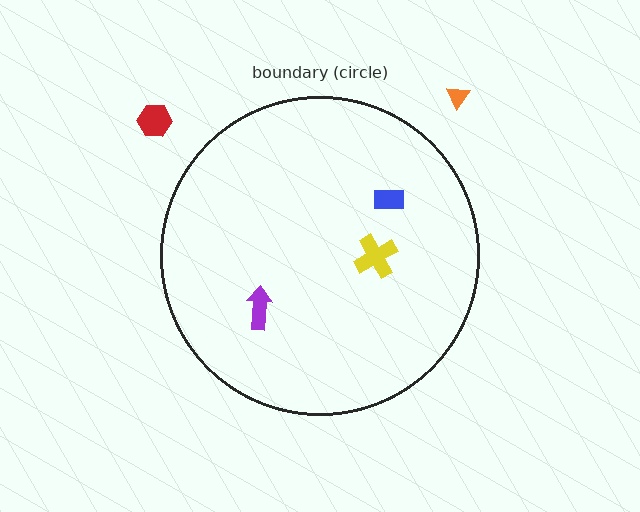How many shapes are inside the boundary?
3 inside, 2 outside.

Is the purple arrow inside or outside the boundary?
Inside.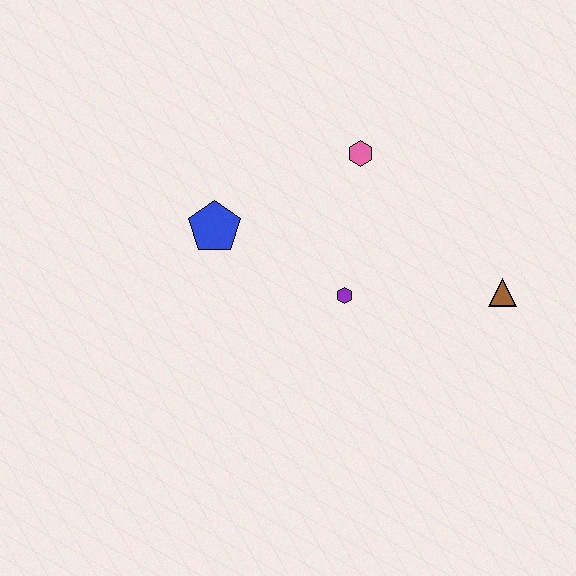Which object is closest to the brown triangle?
The purple hexagon is closest to the brown triangle.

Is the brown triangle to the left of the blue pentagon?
No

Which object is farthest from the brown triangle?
The blue pentagon is farthest from the brown triangle.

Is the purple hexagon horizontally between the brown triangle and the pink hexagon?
No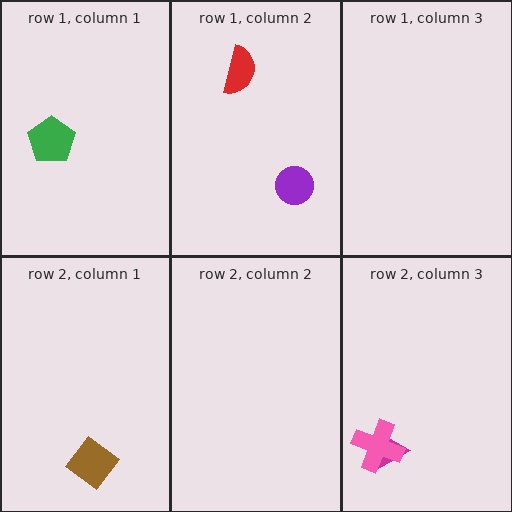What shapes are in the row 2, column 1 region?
The brown diamond.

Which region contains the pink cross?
The row 2, column 3 region.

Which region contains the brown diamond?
The row 2, column 1 region.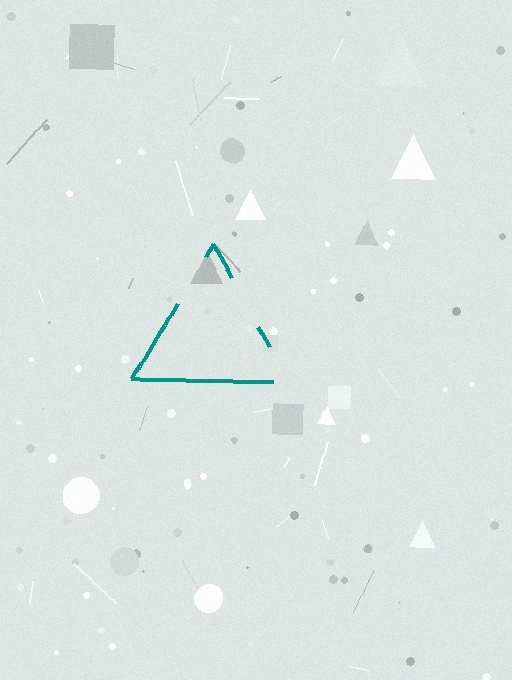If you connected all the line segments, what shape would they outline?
They would outline a triangle.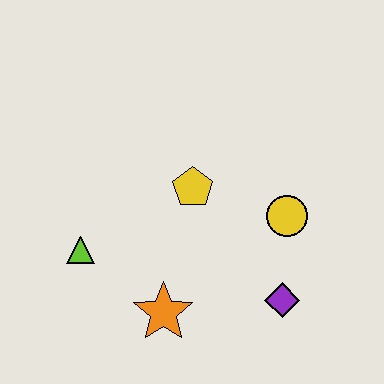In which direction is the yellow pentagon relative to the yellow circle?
The yellow pentagon is to the left of the yellow circle.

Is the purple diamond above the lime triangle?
No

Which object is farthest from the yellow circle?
The lime triangle is farthest from the yellow circle.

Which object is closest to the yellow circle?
The purple diamond is closest to the yellow circle.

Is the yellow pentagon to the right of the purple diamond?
No